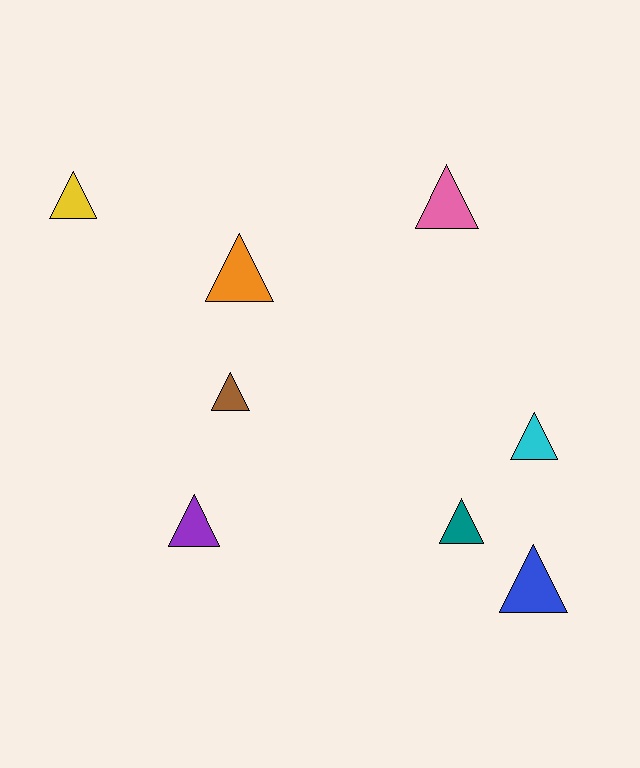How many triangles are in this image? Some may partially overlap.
There are 8 triangles.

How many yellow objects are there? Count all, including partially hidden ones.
There is 1 yellow object.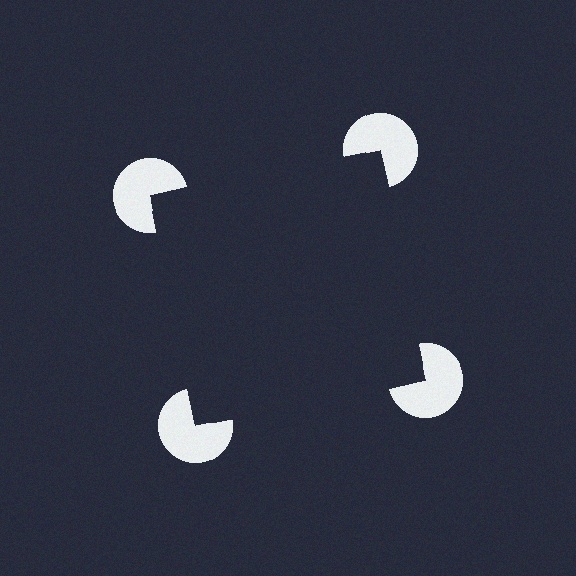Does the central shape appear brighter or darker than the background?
It typically appears slightly darker than the background, even though no actual brightness change is drawn.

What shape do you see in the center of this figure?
An illusory square — its edges are inferred from the aligned wedge cuts in the pac-man discs, not physically drawn.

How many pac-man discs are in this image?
There are 4 — one at each vertex of the illusory square.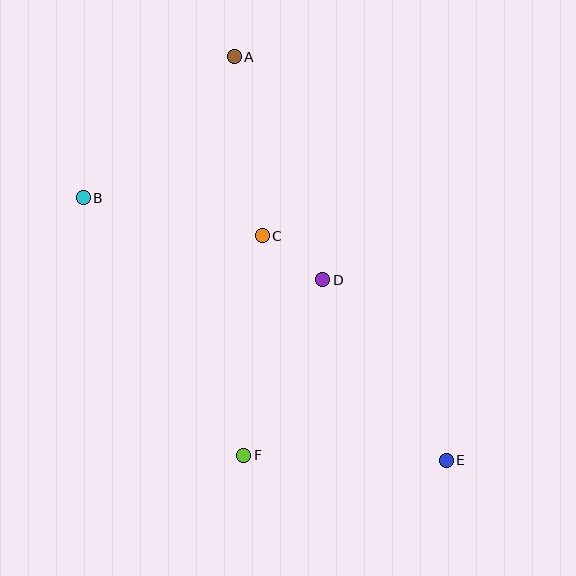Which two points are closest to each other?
Points C and D are closest to each other.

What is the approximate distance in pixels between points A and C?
The distance between A and C is approximately 181 pixels.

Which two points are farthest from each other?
Points A and E are farthest from each other.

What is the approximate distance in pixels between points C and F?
The distance between C and F is approximately 221 pixels.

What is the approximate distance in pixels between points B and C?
The distance between B and C is approximately 183 pixels.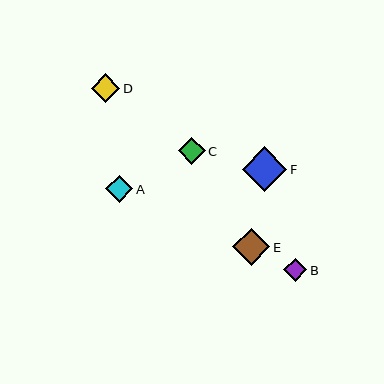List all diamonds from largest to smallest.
From largest to smallest: F, E, D, A, C, B.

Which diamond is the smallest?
Diamond B is the smallest with a size of approximately 23 pixels.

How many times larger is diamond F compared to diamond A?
Diamond F is approximately 1.6 times the size of diamond A.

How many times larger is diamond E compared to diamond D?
Diamond E is approximately 1.3 times the size of diamond D.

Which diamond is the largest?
Diamond F is the largest with a size of approximately 44 pixels.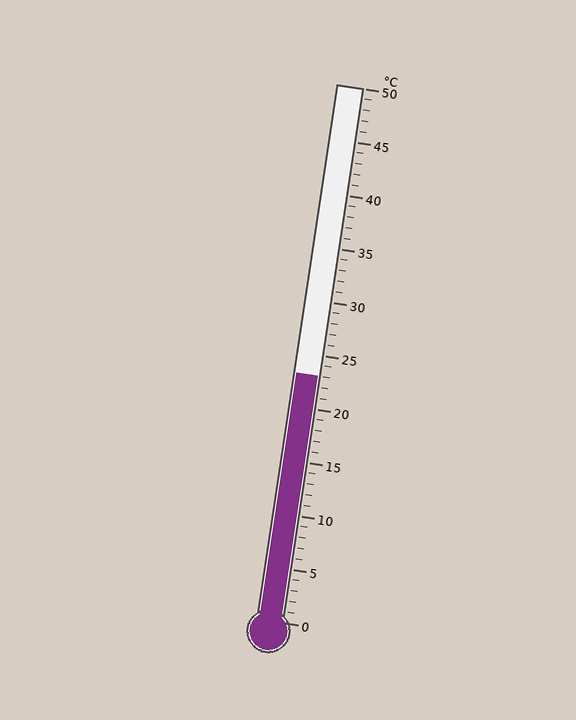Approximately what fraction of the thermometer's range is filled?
The thermometer is filled to approximately 45% of its range.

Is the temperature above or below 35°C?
The temperature is below 35°C.